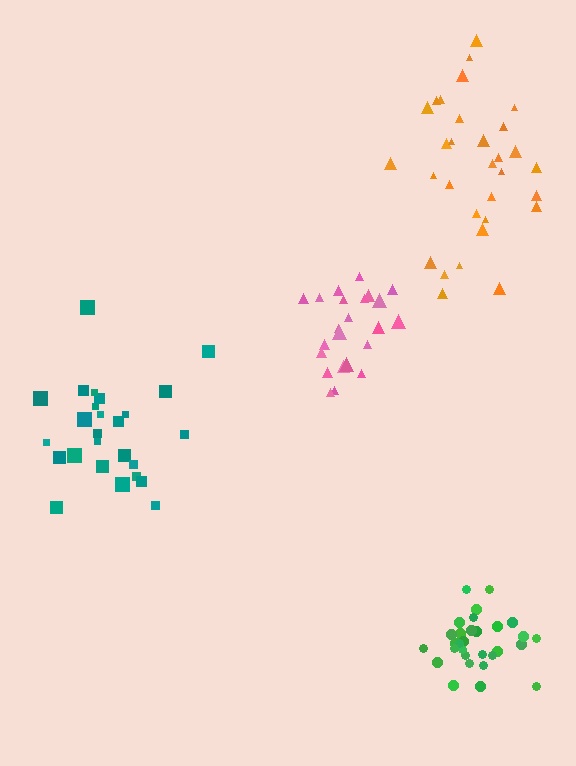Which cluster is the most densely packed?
Green.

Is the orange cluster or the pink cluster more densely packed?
Pink.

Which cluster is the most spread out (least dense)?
Orange.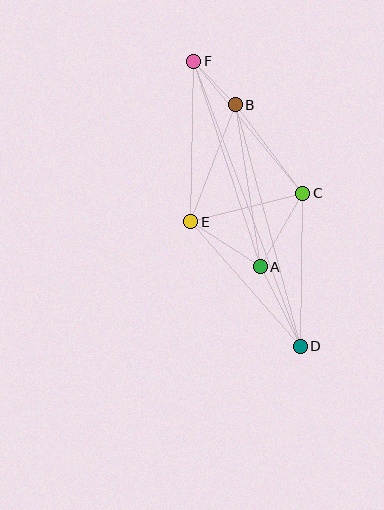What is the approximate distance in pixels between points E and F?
The distance between E and F is approximately 161 pixels.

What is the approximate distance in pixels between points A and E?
The distance between A and E is approximately 83 pixels.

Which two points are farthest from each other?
Points D and F are farthest from each other.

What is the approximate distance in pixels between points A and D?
The distance between A and D is approximately 89 pixels.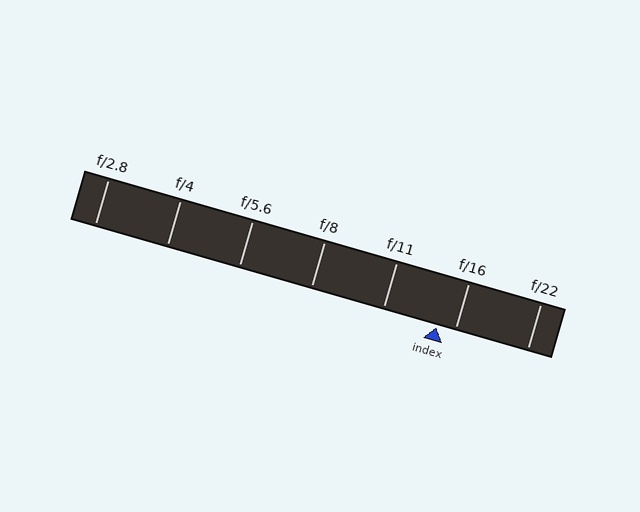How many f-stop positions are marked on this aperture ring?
There are 7 f-stop positions marked.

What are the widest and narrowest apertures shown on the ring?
The widest aperture shown is f/2.8 and the narrowest is f/22.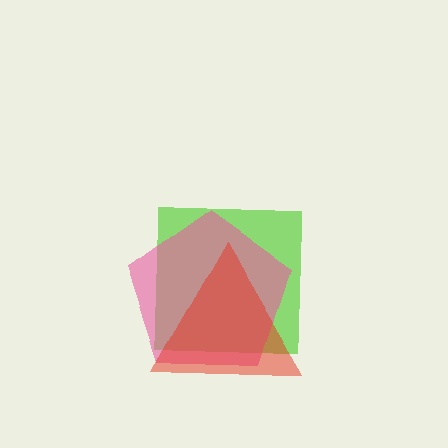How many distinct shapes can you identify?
There are 3 distinct shapes: a lime square, a pink pentagon, a red triangle.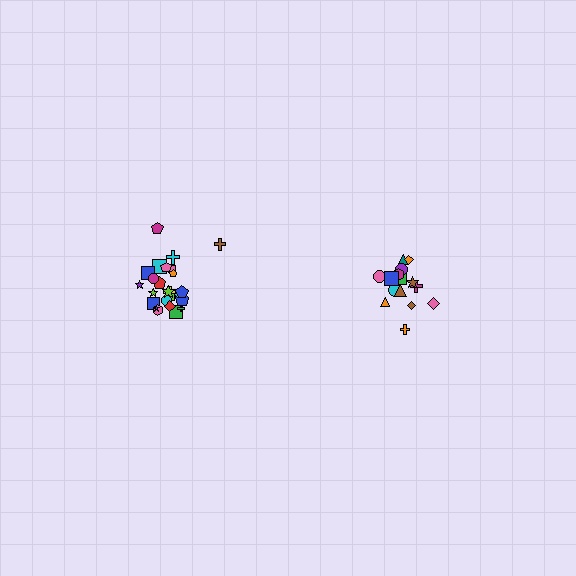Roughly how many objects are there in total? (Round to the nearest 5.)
Roughly 40 objects in total.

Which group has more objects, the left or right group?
The left group.